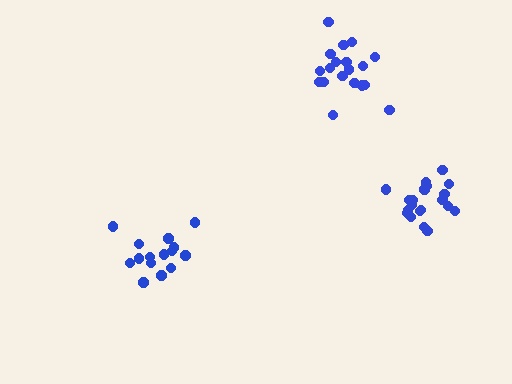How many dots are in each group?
Group 1: 20 dots, Group 2: 19 dots, Group 3: 15 dots (54 total).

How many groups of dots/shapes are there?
There are 3 groups.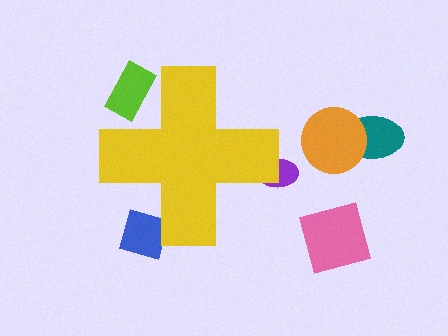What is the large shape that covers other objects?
A yellow cross.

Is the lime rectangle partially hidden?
Yes, the lime rectangle is partially hidden behind the yellow cross.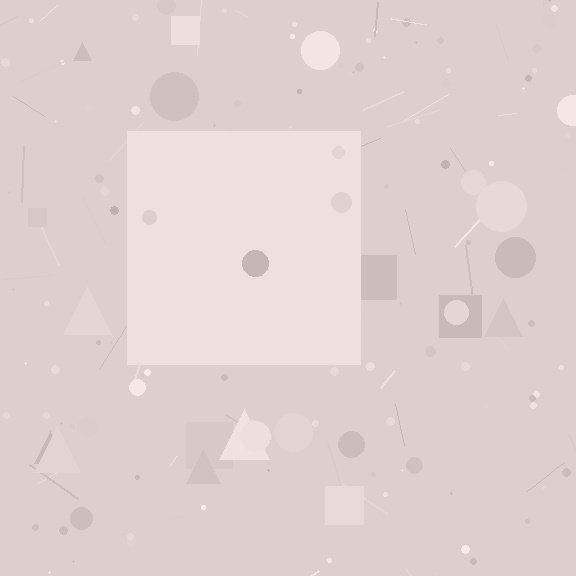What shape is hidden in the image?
A square is hidden in the image.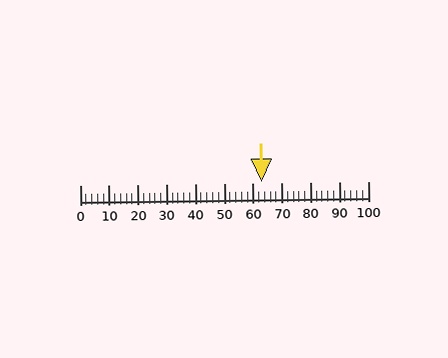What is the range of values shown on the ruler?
The ruler shows values from 0 to 100.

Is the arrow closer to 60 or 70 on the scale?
The arrow is closer to 60.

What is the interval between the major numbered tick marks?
The major tick marks are spaced 10 units apart.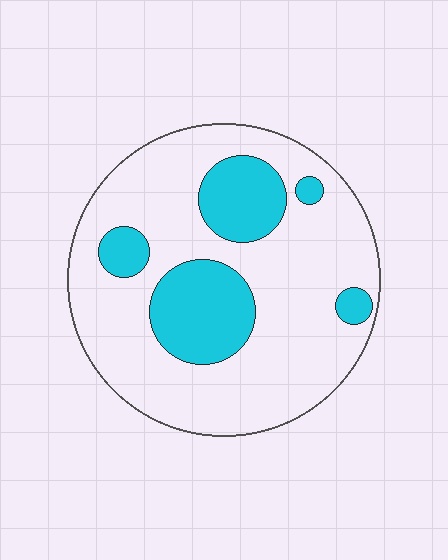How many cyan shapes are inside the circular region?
5.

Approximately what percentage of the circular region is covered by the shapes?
Approximately 25%.